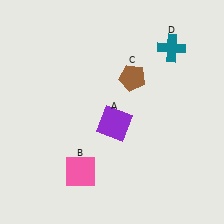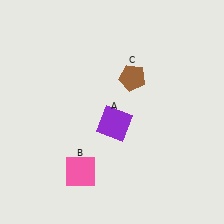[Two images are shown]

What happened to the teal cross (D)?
The teal cross (D) was removed in Image 2. It was in the top-right area of Image 1.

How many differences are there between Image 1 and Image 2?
There is 1 difference between the two images.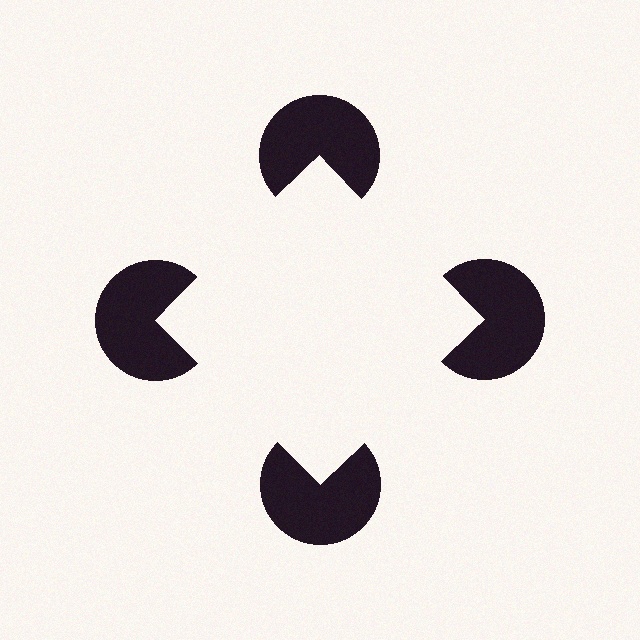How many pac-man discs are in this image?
There are 4 — one at each vertex of the illusory square.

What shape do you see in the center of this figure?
An illusory square — its edges are inferred from the aligned wedge cuts in the pac-man discs, not physically drawn.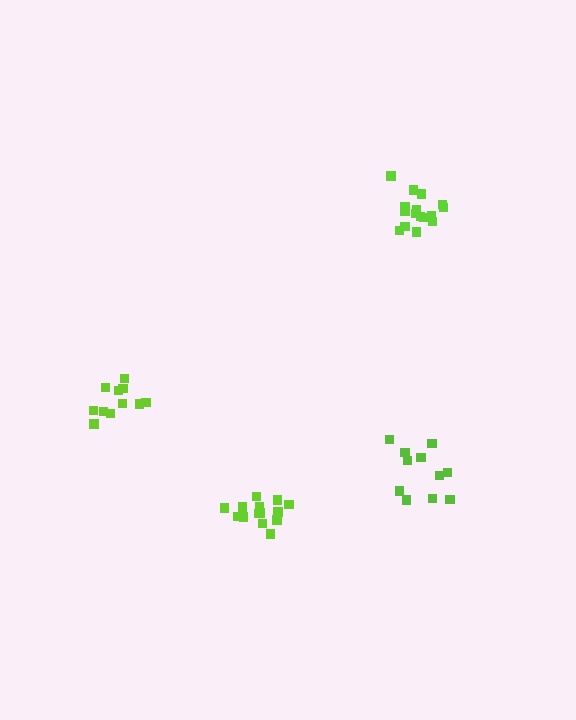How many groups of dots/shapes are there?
There are 4 groups.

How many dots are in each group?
Group 1: 14 dots, Group 2: 16 dots, Group 3: 11 dots, Group 4: 11 dots (52 total).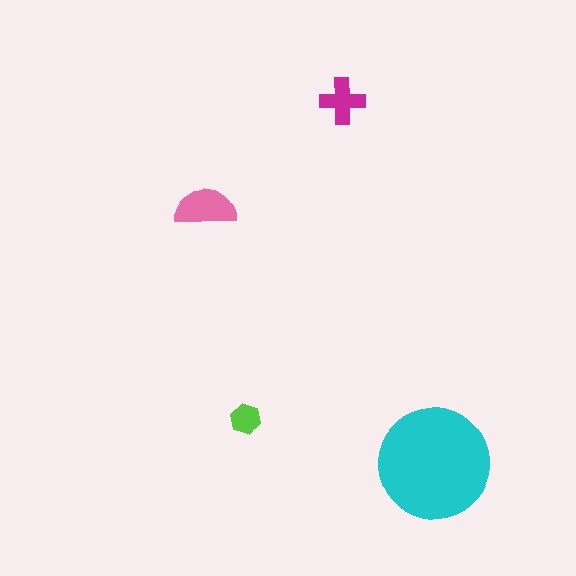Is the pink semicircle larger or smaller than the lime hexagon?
Larger.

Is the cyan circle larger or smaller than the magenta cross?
Larger.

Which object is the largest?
The cyan circle.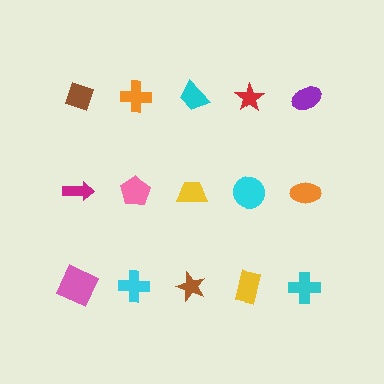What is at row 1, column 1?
A brown diamond.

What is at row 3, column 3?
A brown star.